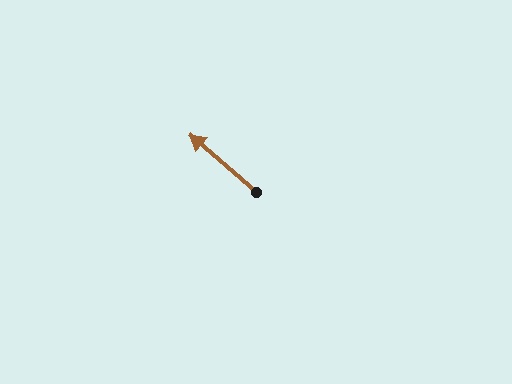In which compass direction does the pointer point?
Northwest.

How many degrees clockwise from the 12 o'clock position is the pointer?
Approximately 311 degrees.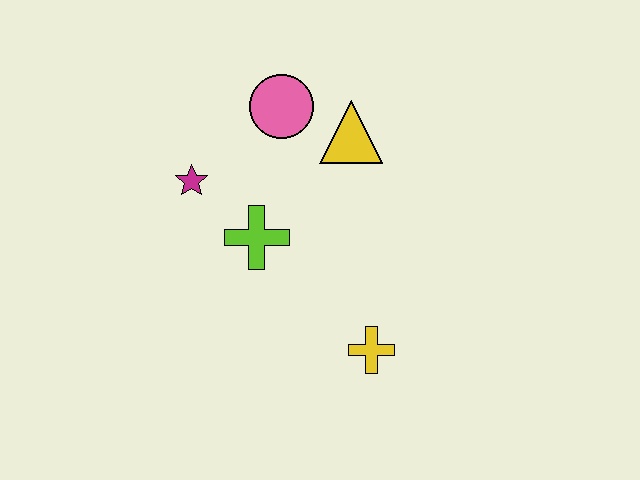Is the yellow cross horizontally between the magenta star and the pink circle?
No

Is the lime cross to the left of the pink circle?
Yes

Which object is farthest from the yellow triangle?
The yellow cross is farthest from the yellow triangle.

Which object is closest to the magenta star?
The lime cross is closest to the magenta star.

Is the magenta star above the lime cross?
Yes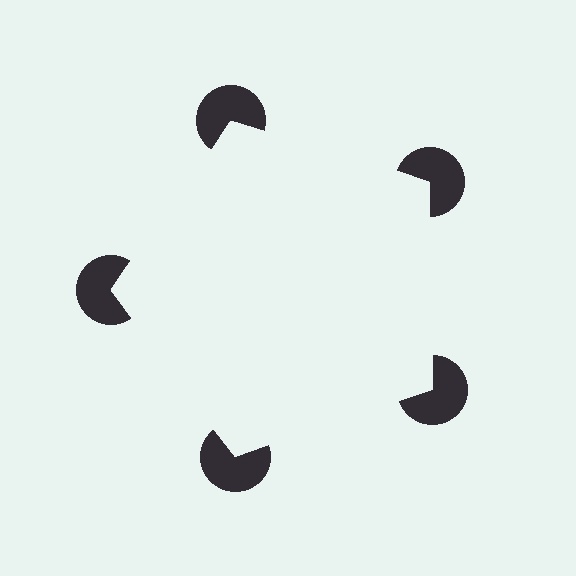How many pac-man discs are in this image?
There are 5 — one at each vertex of the illusory pentagon.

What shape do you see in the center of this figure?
An illusory pentagon — its edges are inferred from the aligned wedge cuts in the pac-man discs, not physically drawn.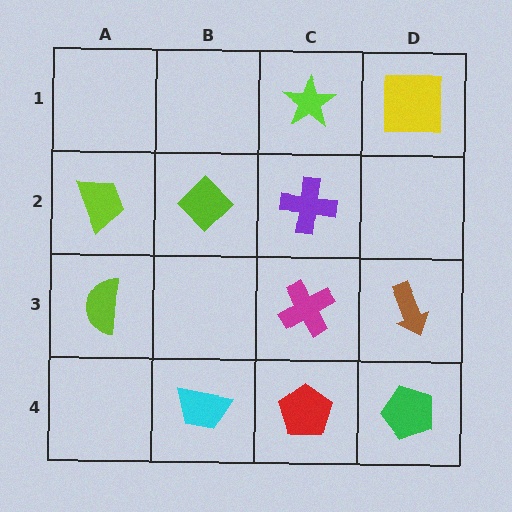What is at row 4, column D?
A green pentagon.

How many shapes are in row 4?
3 shapes.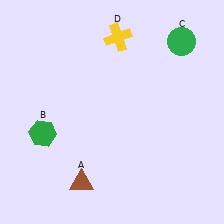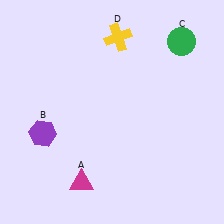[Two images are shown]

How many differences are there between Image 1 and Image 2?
There are 2 differences between the two images.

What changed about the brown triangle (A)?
In Image 1, A is brown. In Image 2, it changed to magenta.